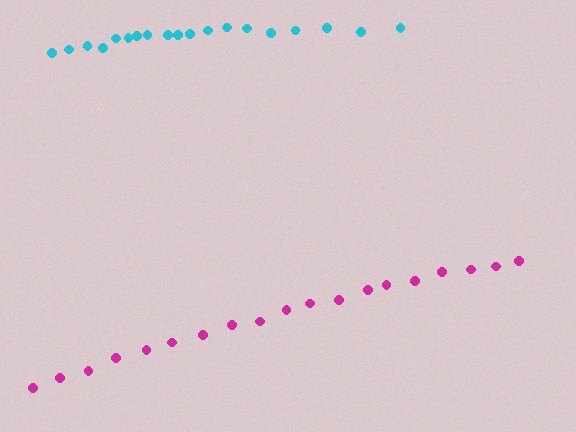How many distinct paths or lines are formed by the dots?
There are 2 distinct paths.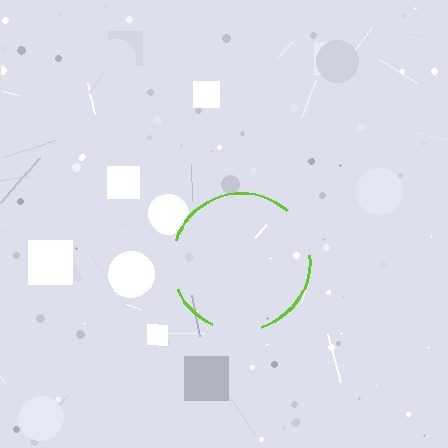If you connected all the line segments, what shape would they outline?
They would outline a circle.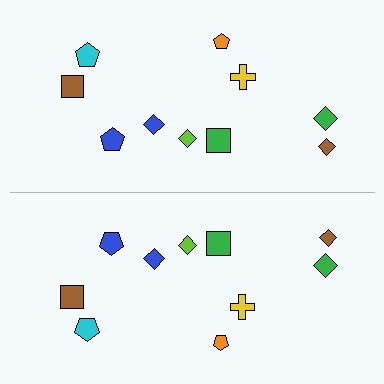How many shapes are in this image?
There are 20 shapes in this image.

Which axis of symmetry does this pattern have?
The pattern has a horizontal axis of symmetry running through the center of the image.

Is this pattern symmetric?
Yes, this pattern has bilateral (reflection) symmetry.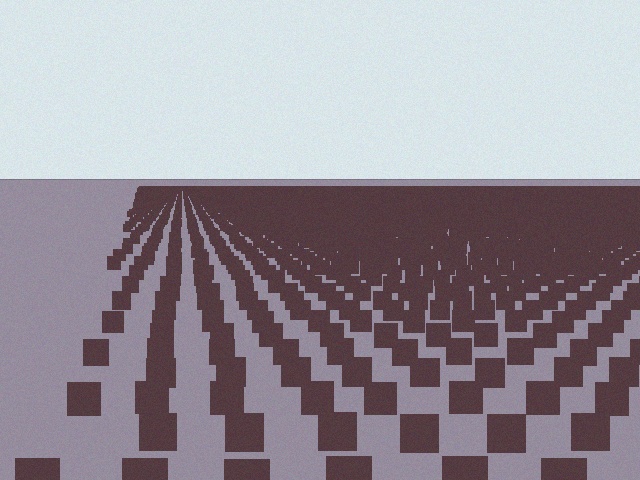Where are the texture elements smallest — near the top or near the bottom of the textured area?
Near the top.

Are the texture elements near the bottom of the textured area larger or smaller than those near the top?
Larger. Near the bottom, elements are closer to the viewer and appear at a bigger on-screen size.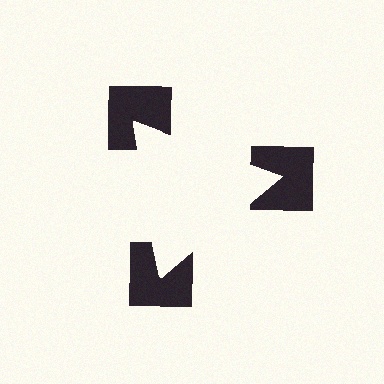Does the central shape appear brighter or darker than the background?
It typically appears slightly brighter than the background, even though no actual brightness change is drawn.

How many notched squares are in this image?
There are 3 — one at each vertex of the illusory triangle.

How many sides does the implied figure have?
3 sides.